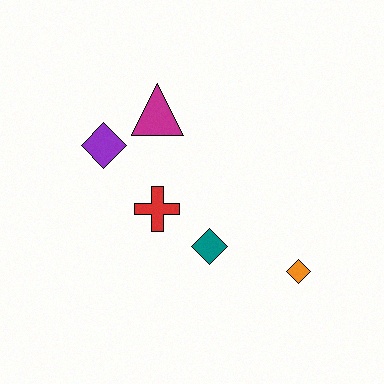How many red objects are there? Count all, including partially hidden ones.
There is 1 red object.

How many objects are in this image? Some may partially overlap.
There are 5 objects.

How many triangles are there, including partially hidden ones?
There is 1 triangle.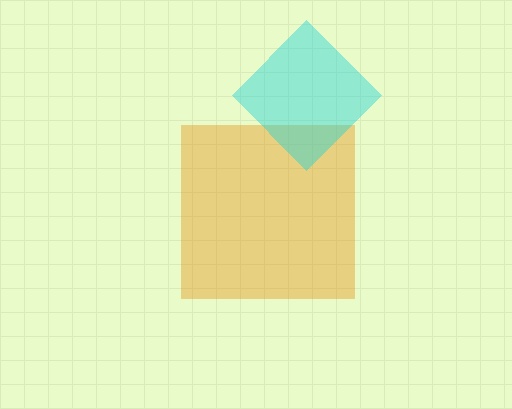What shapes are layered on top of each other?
The layered shapes are: an orange square, a cyan diamond.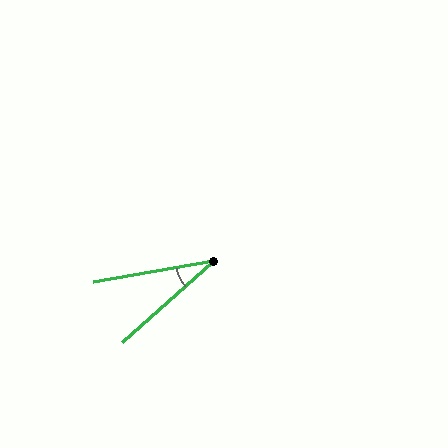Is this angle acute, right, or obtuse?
It is acute.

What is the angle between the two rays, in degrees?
Approximately 32 degrees.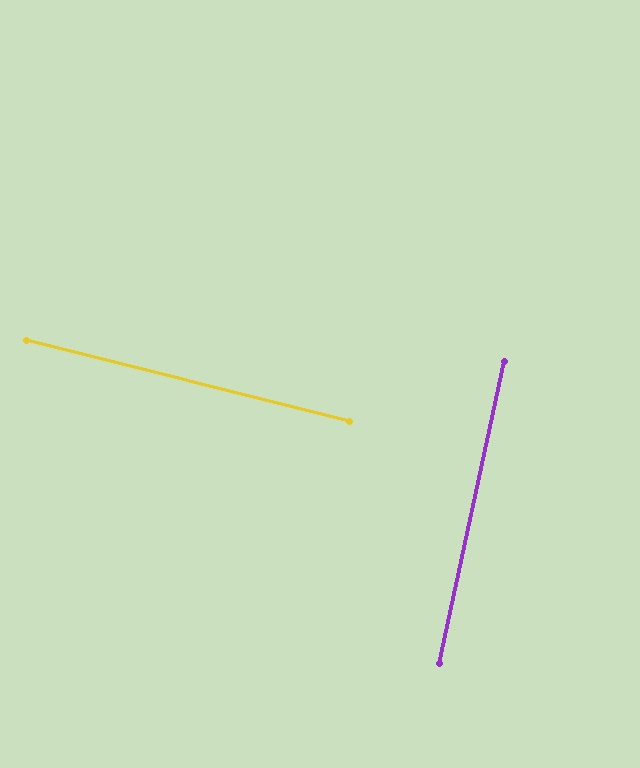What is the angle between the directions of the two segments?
Approximately 88 degrees.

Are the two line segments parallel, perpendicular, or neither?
Perpendicular — they meet at approximately 88°.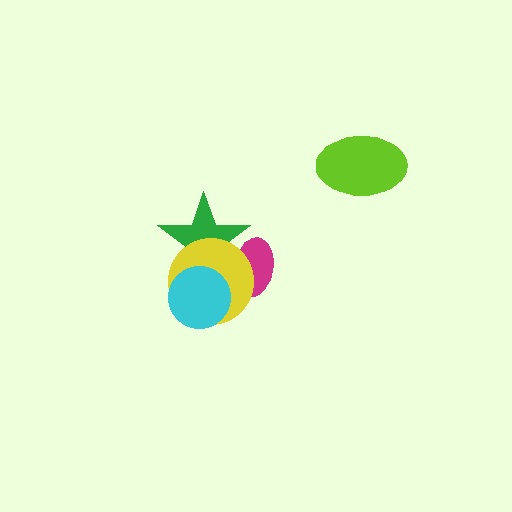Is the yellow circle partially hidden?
Yes, it is partially covered by another shape.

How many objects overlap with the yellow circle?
3 objects overlap with the yellow circle.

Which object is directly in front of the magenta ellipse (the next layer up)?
The green star is directly in front of the magenta ellipse.